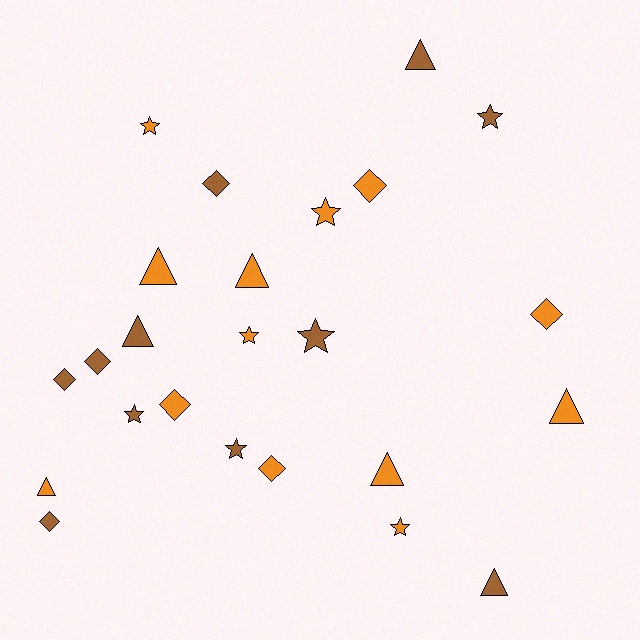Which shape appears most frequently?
Triangle, with 8 objects.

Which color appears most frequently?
Orange, with 13 objects.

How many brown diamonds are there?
There are 4 brown diamonds.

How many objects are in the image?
There are 24 objects.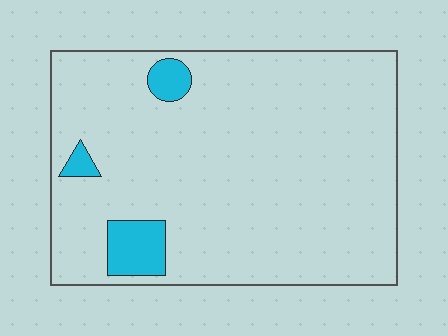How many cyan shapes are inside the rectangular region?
3.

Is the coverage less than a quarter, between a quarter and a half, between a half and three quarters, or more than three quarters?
Less than a quarter.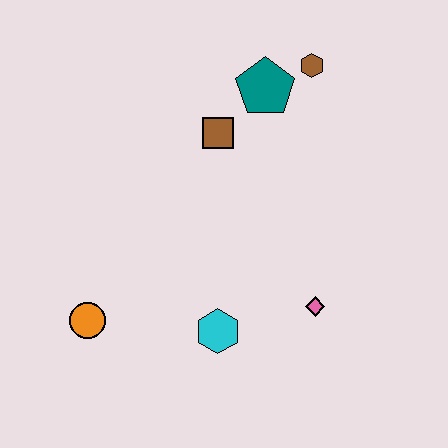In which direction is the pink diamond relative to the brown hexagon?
The pink diamond is below the brown hexagon.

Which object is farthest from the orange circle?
The brown hexagon is farthest from the orange circle.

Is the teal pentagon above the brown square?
Yes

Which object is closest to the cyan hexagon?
The pink diamond is closest to the cyan hexagon.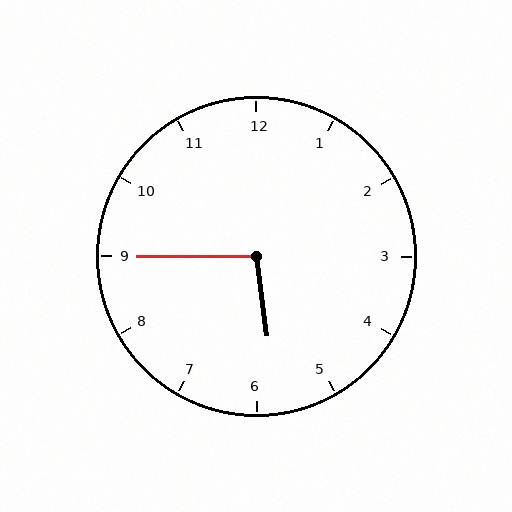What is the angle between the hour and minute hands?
Approximately 98 degrees.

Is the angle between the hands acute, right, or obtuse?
It is obtuse.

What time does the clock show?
5:45.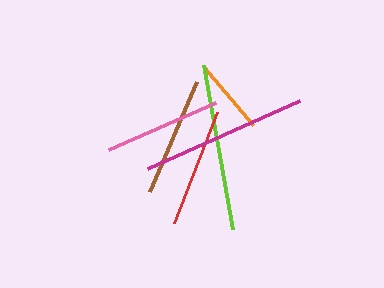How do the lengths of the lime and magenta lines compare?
The lime and magenta lines are approximately the same length.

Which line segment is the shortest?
The orange line is the shortest at approximately 77 pixels.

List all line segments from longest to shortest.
From longest to shortest: lime, magenta, brown, red, pink, orange.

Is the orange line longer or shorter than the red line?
The red line is longer than the orange line.